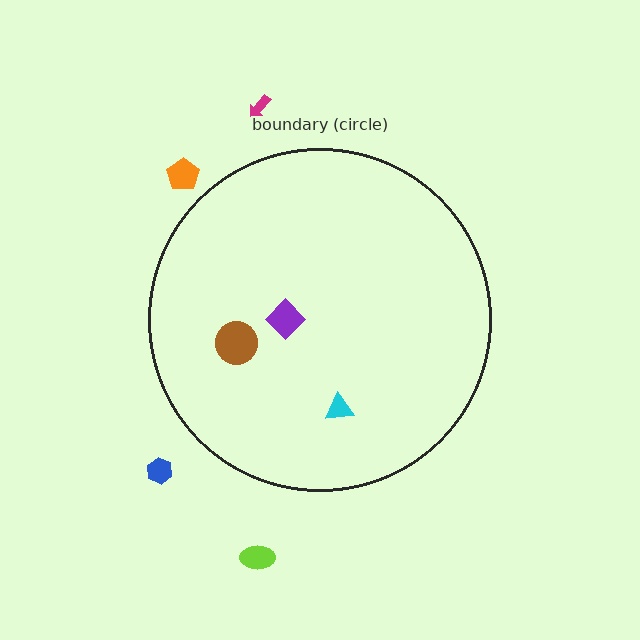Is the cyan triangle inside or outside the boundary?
Inside.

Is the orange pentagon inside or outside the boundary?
Outside.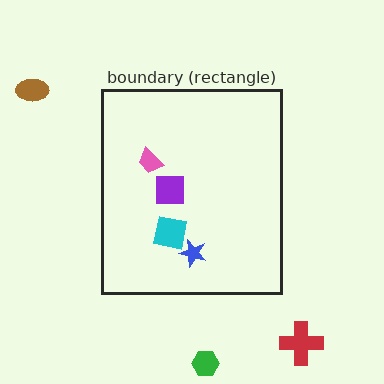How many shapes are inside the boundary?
4 inside, 3 outside.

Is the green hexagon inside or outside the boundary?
Outside.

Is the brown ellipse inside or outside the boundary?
Outside.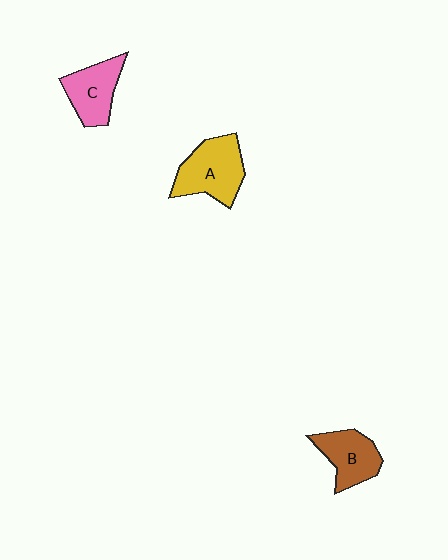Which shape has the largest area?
Shape A (yellow).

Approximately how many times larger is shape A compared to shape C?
Approximately 1.3 times.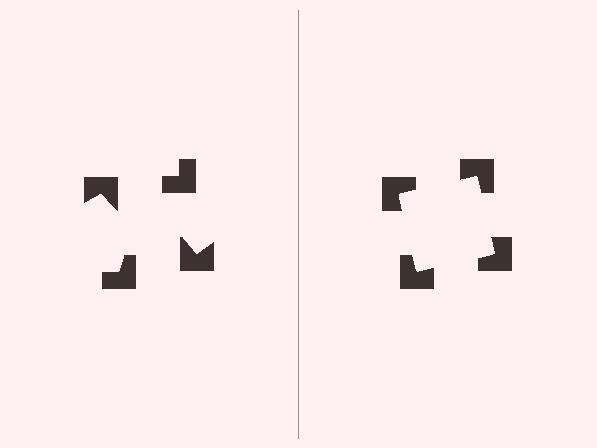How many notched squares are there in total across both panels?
8 — 4 on each side.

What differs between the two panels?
The notched squares are positioned identically on both sides; only the wedge orientations differ. On the right they align to a square; on the left they are misaligned.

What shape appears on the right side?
An illusory square.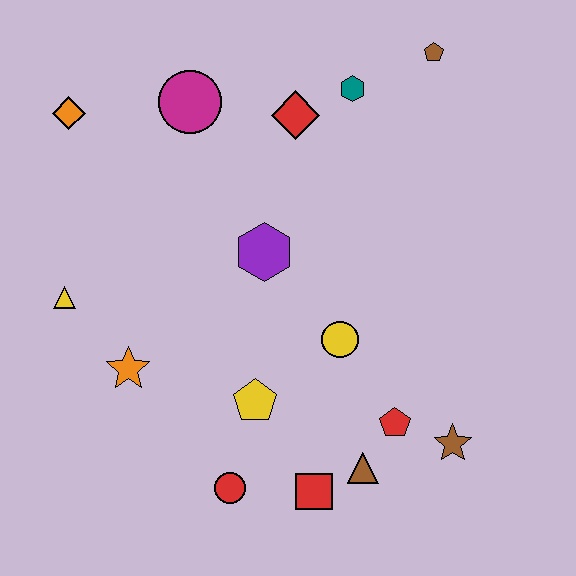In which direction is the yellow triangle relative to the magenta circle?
The yellow triangle is below the magenta circle.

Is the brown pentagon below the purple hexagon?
No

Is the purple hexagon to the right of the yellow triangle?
Yes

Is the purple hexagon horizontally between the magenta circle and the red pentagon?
Yes